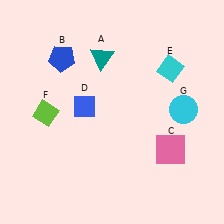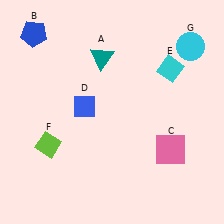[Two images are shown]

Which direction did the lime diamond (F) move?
The lime diamond (F) moved down.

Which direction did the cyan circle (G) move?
The cyan circle (G) moved up.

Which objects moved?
The objects that moved are: the blue pentagon (B), the lime diamond (F), the cyan circle (G).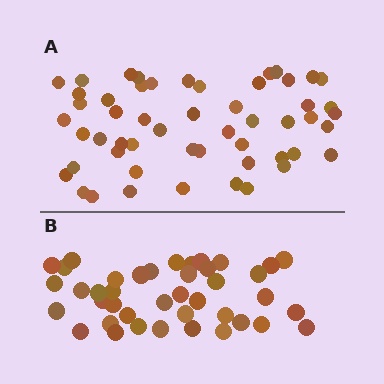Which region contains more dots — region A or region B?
Region A (the top region) has more dots.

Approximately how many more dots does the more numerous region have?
Region A has roughly 12 or so more dots than region B.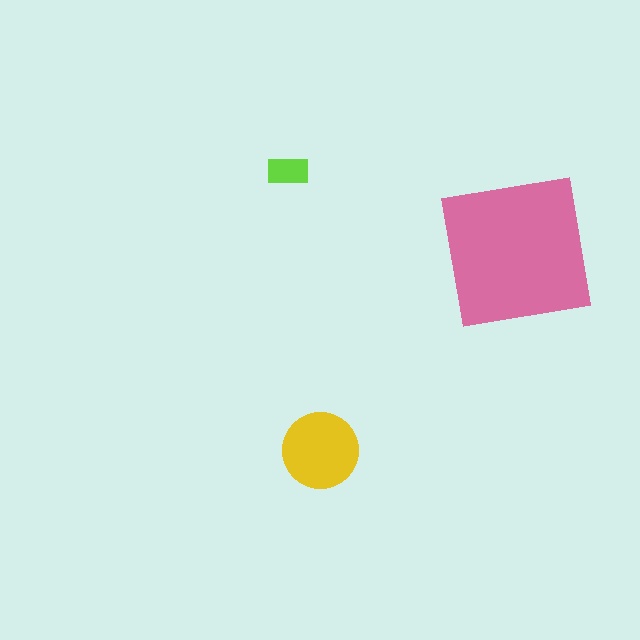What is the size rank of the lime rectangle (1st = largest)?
3rd.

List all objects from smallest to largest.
The lime rectangle, the yellow circle, the pink square.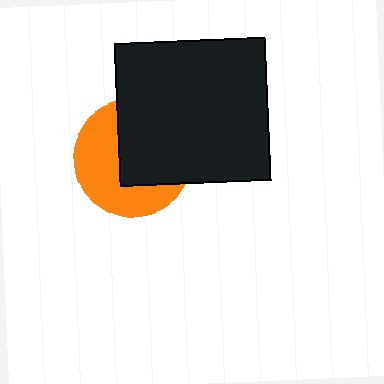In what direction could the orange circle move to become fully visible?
The orange circle could move toward the lower-left. That would shift it out from behind the black rectangle entirely.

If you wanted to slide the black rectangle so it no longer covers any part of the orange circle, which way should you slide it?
Slide it toward the upper-right — that is the most direct way to separate the two shapes.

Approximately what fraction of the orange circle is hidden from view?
Roughly 51% of the orange circle is hidden behind the black rectangle.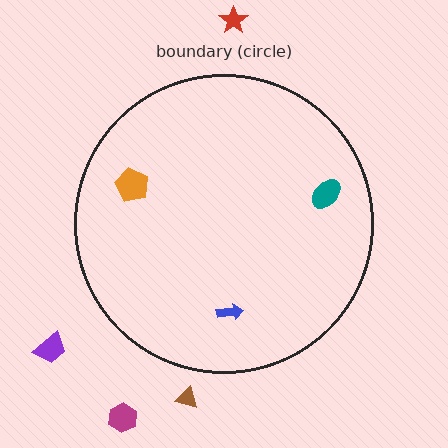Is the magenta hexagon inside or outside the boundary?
Outside.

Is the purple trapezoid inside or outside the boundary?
Outside.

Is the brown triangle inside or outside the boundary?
Outside.